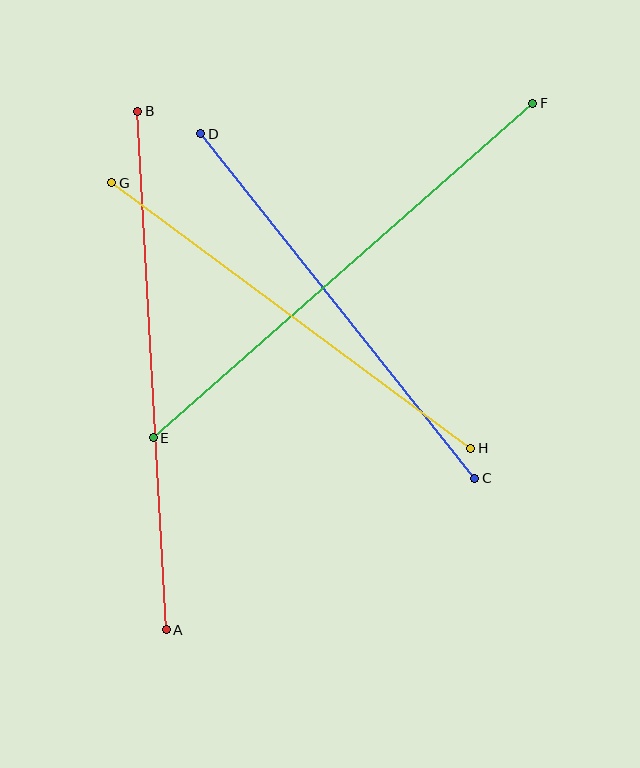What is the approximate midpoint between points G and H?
The midpoint is at approximately (291, 315) pixels.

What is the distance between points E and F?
The distance is approximately 506 pixels.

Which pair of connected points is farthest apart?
Points A and B are farthest apart.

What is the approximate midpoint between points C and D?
The midpoint is at approximately (338, 306) pixels.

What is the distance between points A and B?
The distance is approximately 519 pixels.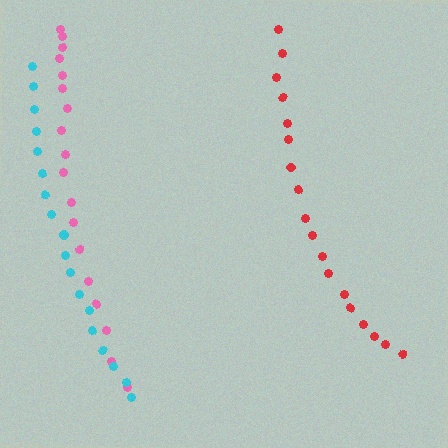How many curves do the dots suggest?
There are 3 distinct paths.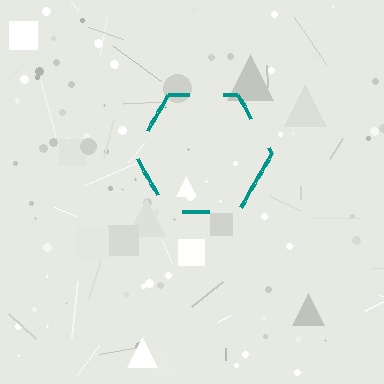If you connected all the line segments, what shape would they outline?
They would outline a hexagon.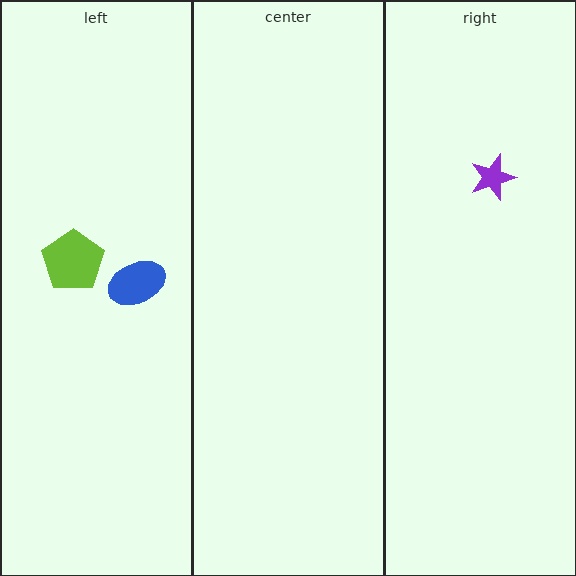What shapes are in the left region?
The blue ellipse, the lime pentagon.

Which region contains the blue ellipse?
The left region.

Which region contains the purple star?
The right region.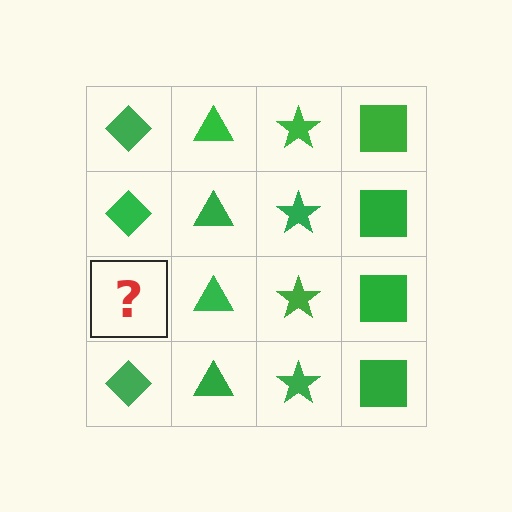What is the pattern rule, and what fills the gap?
The rule is that each column has a consistent shape. The gap should be filled with a green diamond.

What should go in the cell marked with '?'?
The missing cell should contain a green diamond.